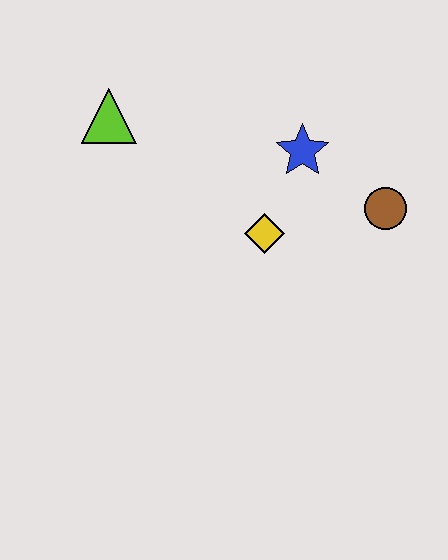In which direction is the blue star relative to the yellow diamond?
The blue star is above the yellow diamond.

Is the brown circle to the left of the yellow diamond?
No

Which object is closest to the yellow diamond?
The blue star is closest to the yellow diamond.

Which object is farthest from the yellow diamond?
The lime triangle is farthest from the yellow diamond.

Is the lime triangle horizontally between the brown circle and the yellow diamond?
No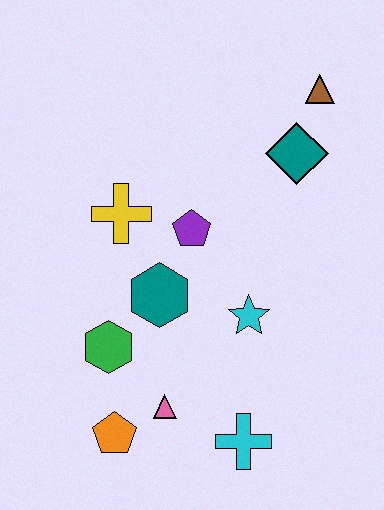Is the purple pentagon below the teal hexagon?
No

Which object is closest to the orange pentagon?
The pink triangle is closest to the orange pentagon.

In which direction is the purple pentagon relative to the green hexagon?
The purple pentagon is above the green hexagon.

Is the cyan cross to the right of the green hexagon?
Yes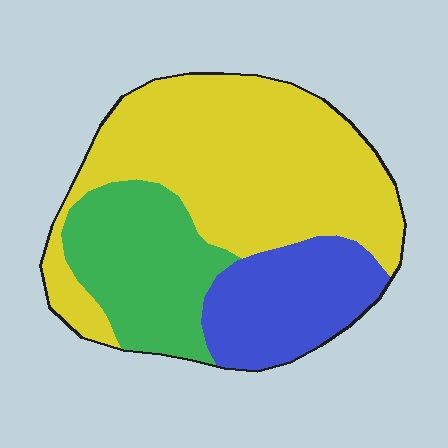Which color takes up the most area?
Yellow, at roughly 55%.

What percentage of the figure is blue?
Blue covers 21% of the figure.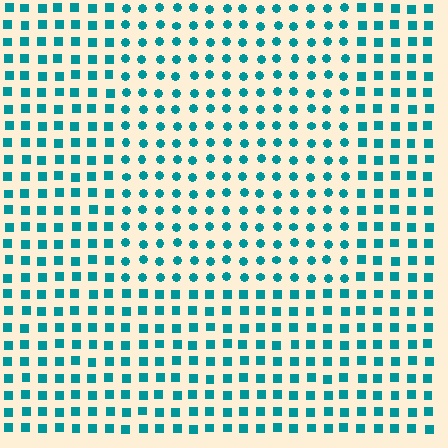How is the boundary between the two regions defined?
The boundary is defined by a change in element shape: circles inside vs. squares outside. All elements share the same color and spacing.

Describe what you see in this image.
The image is filled with small teal elements arranged in a uniform grid. A rectangle-shaped region contains circles, while the surrounding area contains squares. The boundary is defined purely by the change in element shape.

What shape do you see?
I see a rectangle.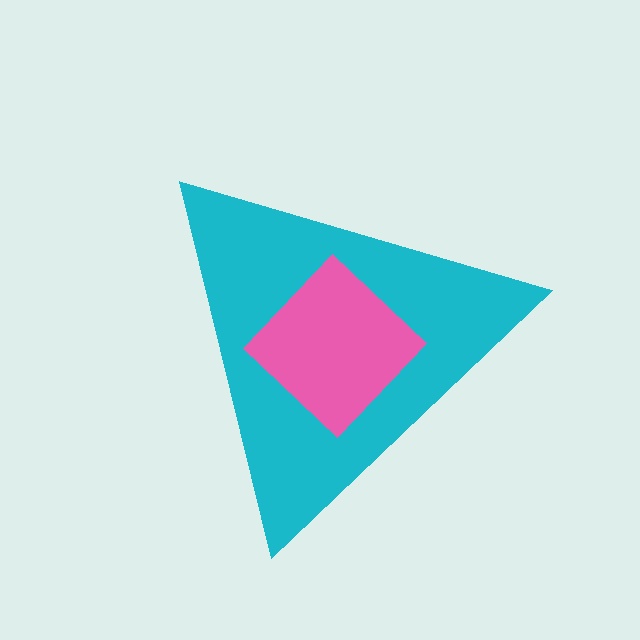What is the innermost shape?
The pink diamond.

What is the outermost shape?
The cyan triangle.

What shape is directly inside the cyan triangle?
The pink diamond.